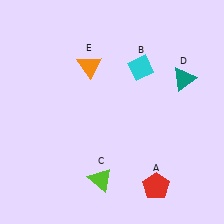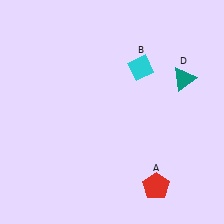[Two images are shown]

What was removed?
The lime triangle (C), the orange triangle (E) were removed in Image 2.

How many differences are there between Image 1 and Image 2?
There are 2 differences between the two images.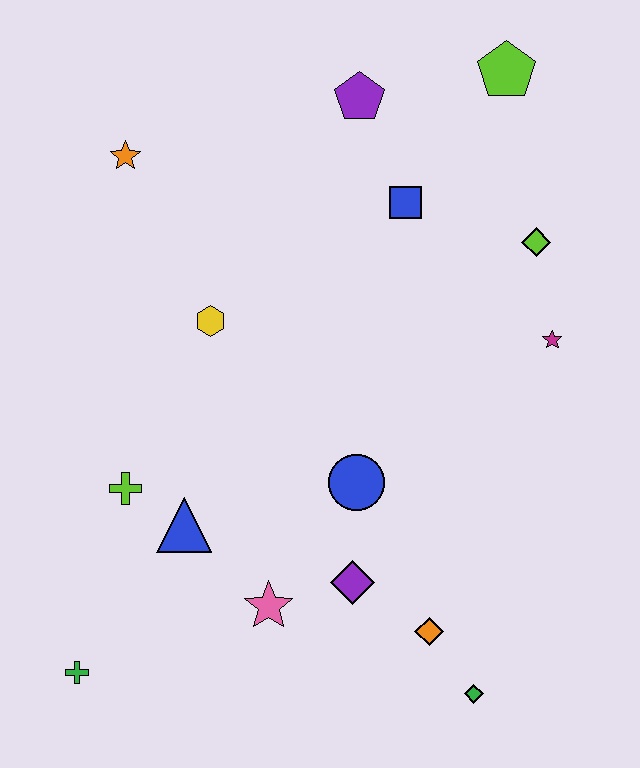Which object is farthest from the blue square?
The green cross is farthest from the blue square.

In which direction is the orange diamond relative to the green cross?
The orange diamond is to the right of the green cross.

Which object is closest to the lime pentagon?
The purple pentagon is closest to the lime pentagon.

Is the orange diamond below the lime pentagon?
Yes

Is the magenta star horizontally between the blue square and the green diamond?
No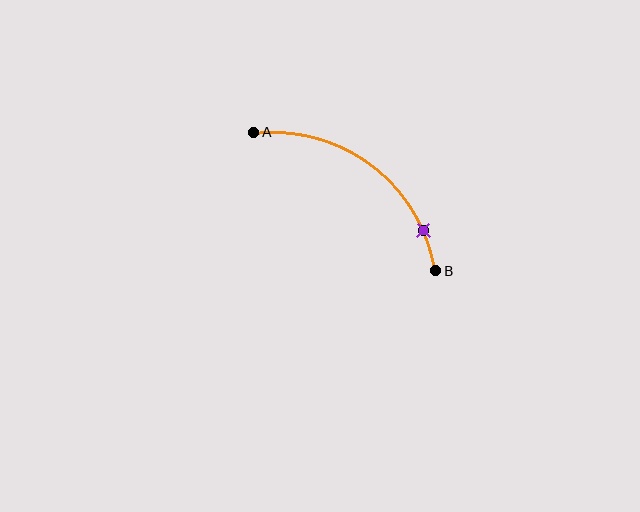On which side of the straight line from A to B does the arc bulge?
The arc bulges above and to the right of the straight line connecting A and B.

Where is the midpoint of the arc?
The arc midpoint is the point on the curve farthest from the straight line joining A and B. It sits above and to the right of that line.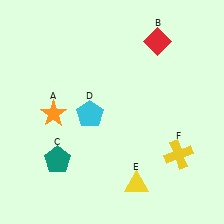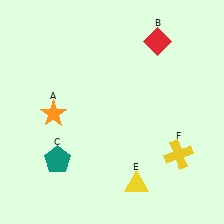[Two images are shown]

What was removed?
The cyan pentagon (D) was removed in Image 2.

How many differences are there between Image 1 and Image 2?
There is 1 difference between the two images.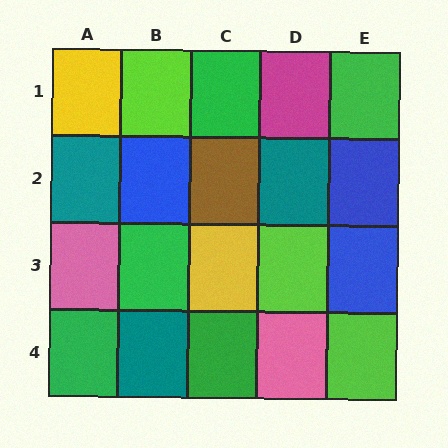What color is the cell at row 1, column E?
Green.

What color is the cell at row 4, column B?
Teal.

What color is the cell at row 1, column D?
Magenta.